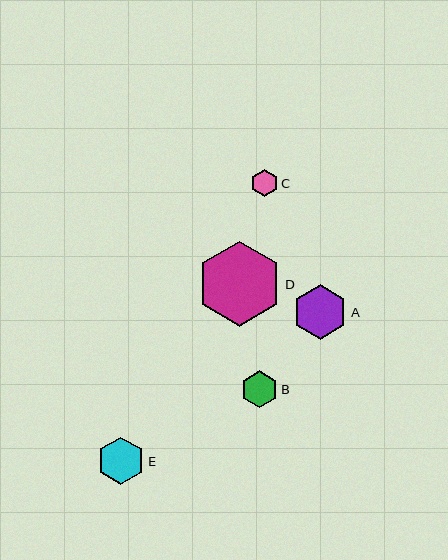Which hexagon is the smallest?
Hexagon C is the smallest with a size of approximately 27 pixels.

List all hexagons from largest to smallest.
From largest to smallest: D, A, E, B, C.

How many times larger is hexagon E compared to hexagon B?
Hexagon E is approximately 1.3 times the size of hexagon B.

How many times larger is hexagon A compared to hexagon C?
Hexagon A is approximately 2.0 times the size of hexagon C.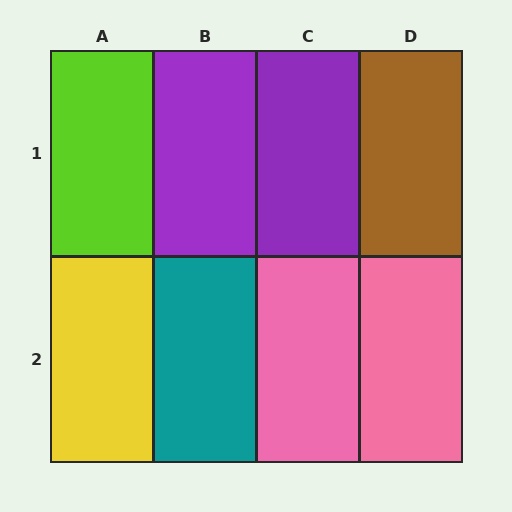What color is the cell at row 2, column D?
Pink.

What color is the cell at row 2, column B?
Teal.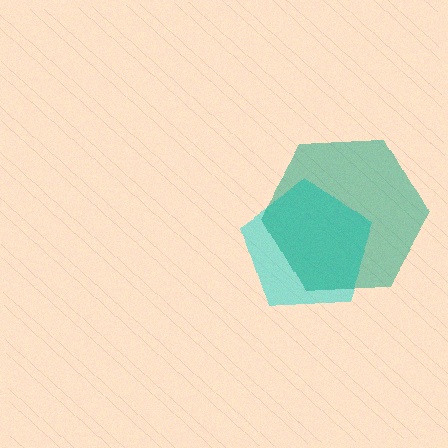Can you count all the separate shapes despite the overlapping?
Yes, there are 2 separate shapes.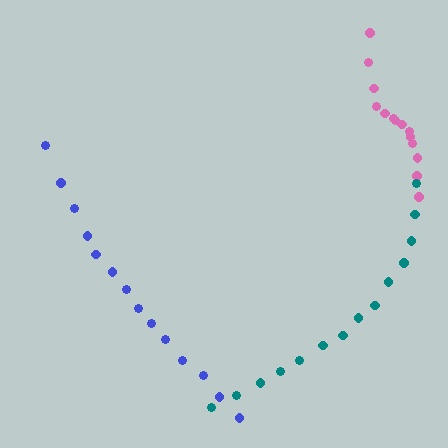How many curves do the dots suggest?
There are 3 distinct paths.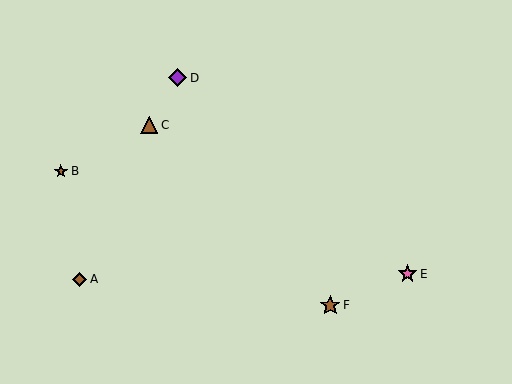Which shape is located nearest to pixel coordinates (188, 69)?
The purple diamond (labeled D) at (178, 78) is nearest to that location.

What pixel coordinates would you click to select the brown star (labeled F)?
Click at (330, 305) to select the brown star F.